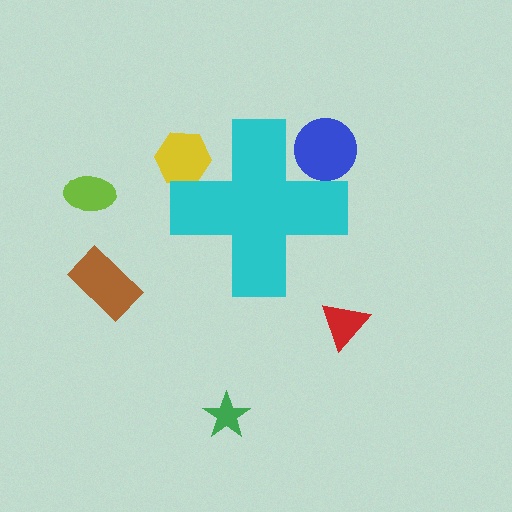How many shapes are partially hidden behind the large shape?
2 shapes are partially hidden.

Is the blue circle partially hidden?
Yes, the blue circle is partially hidden behind the cyan cross.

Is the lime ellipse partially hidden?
No, the lime ellipse is fully visible.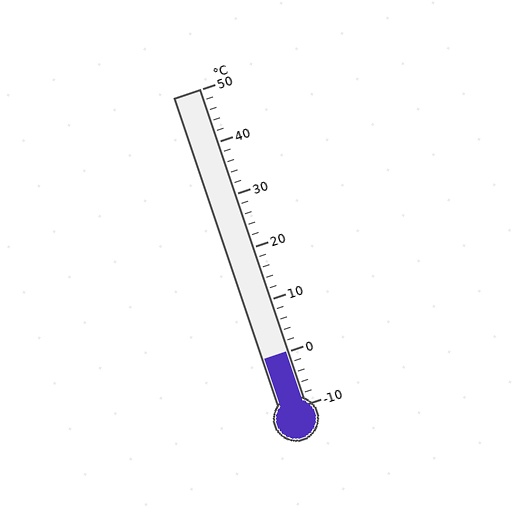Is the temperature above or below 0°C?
The temperature is at 0°C.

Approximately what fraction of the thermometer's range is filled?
The thermometer is filled to approximately 15% of its range.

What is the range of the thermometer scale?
The thermometer scale ranges from -10°C to 50°C.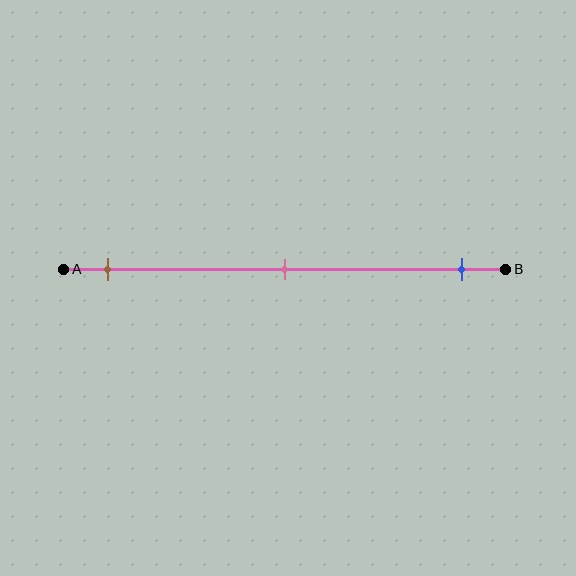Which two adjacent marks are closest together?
The brown and pink marks are the closest adjacent pair.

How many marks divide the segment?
There are 3 marks dividing the segment.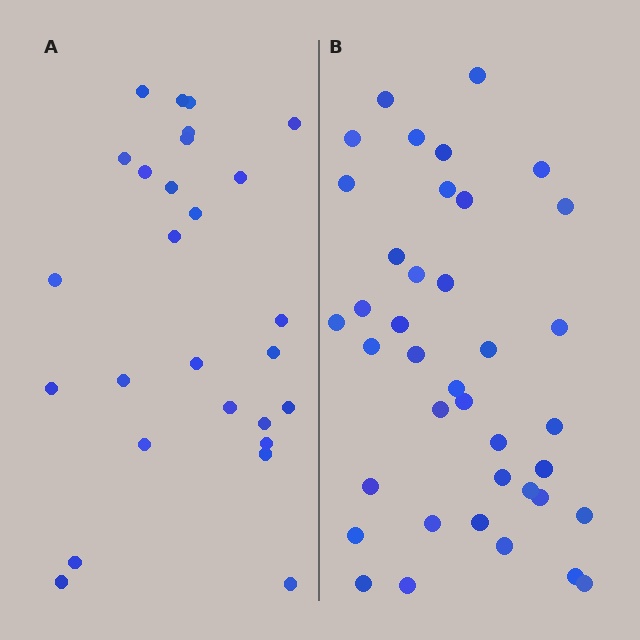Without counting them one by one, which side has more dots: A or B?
Region B (the right region) has more dots.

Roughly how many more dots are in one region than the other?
Region B has roughly 12 or so more dots than region A.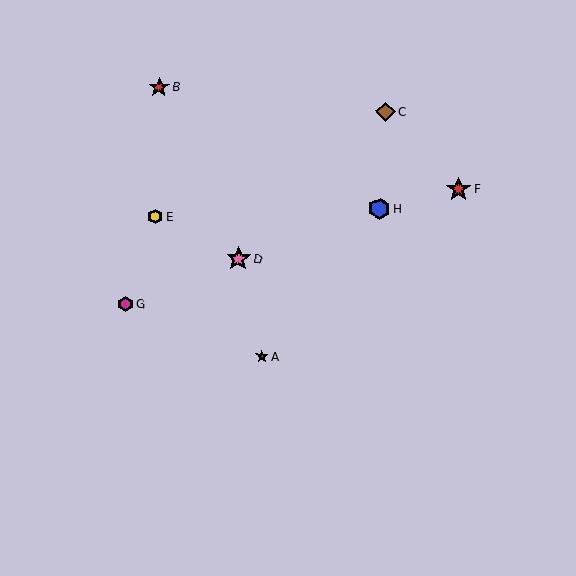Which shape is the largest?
The pink star (labeled D) is the largest.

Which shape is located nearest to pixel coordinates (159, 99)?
The red star (labeled B) at (159, 87) is nearest to that location.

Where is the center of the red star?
The center of the red star is at (159, 87).